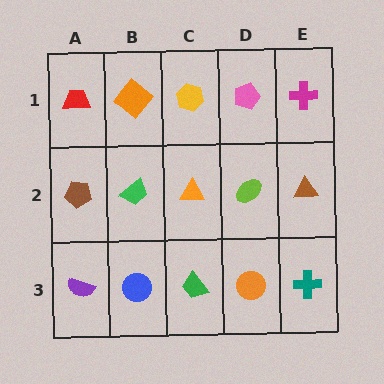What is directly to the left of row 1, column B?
A red trapezoid.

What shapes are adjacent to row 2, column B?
An orange diamond (row 1, column B), a blue circle (row 3, column B), a brown pentagon (row 2, column A), an orange triangle (row 2, column C).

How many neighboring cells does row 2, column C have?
4.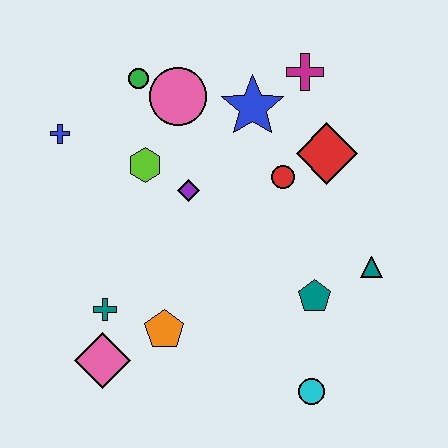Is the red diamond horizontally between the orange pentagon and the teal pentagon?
No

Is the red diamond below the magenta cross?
Yes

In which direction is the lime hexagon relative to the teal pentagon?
The lime hexagon is to the left of the teal pentagon.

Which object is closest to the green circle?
The pink circle is closest to the green circle.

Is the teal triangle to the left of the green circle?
No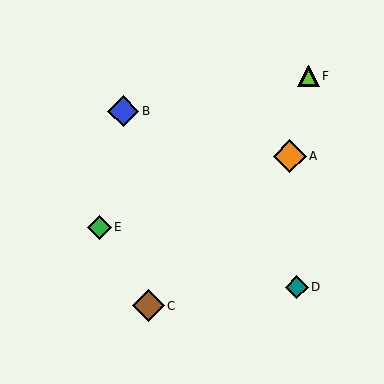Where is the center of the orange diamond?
The center of the orange diamond is at (290, 156).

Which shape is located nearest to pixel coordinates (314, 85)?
The lime triangle (labeled F) at (308, 76) is nearest to that location.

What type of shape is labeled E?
Shape E is a green diamond.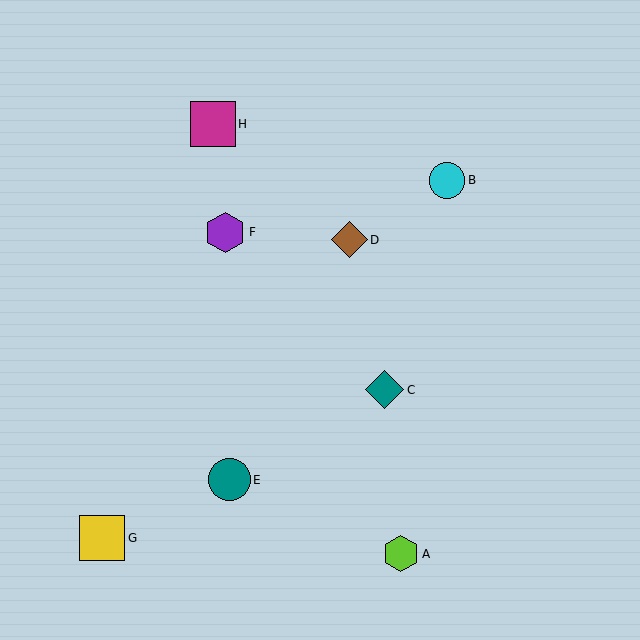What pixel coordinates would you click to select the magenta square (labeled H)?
Click at (213, 124) to select the magenta square H.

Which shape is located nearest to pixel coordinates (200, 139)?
The magenta square (labeled H) at (213, 124) is nearest to that location.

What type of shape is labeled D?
Shape D is a brown diamond.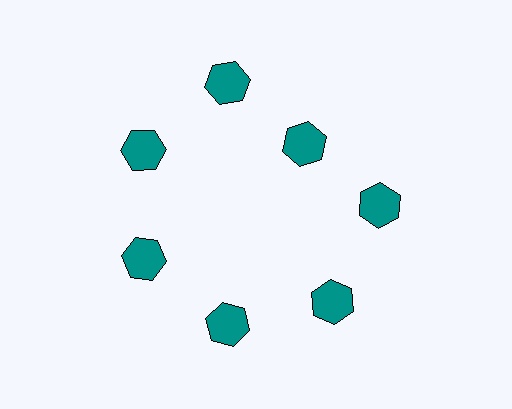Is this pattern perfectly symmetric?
No. The 7 teal hexagons are arranged in a ring, but one element near the 1 o'clock position is pulled inward toward the center, breaking the 7-fold rotational symmetry.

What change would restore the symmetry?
The symmetry would be restored by moving it outward, back onto the ring so that all 7 hexagons sit at equal angles and equal distance from the center.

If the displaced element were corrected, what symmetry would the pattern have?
It would have 7-fold rotational symmetry — the pattern would map onto itself every 51 degrees.